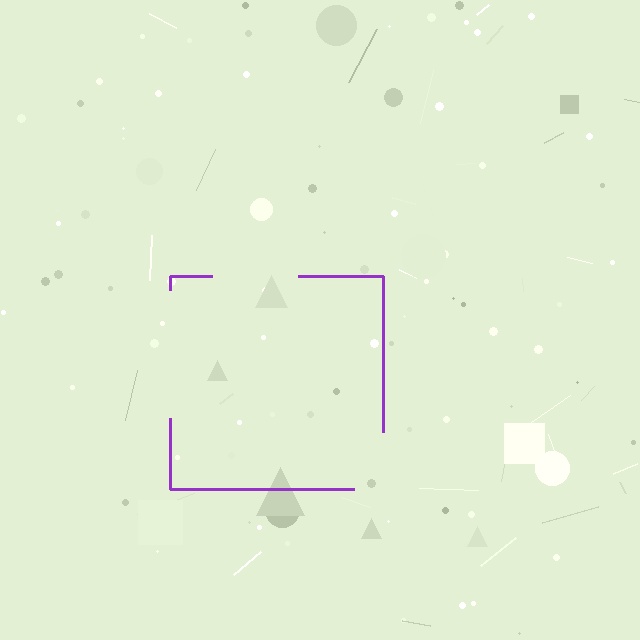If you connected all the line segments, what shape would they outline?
They would outline a square.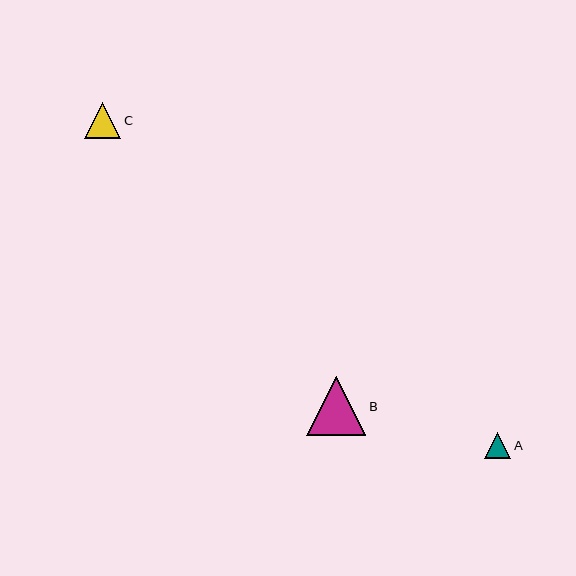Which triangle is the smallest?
Triangle A is the smallest with a size of approximately 26 pixels.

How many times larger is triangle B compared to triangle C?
Triangle B is approximately 1.6 times the size of triangle C.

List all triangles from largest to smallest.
From largest to smallest: B, C, A.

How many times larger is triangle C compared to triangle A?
Triangle C is approximately 1.4 times the size of triangle A.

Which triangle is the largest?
Triangle B is the largest with a size of approximately 59 pixels.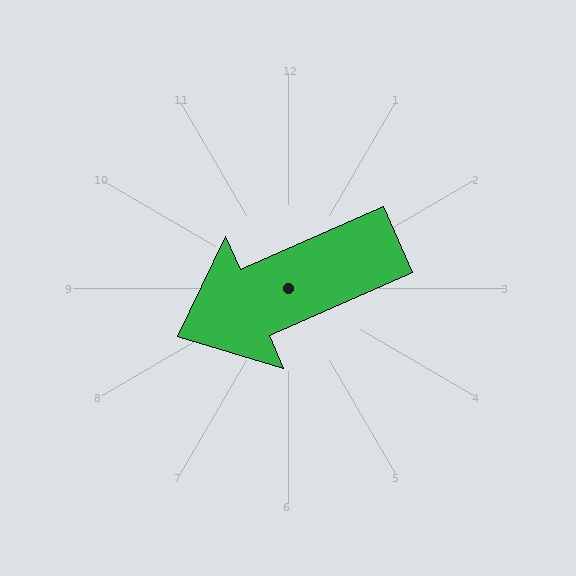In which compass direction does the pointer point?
Southwest.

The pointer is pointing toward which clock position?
Roughly 8 o'clock.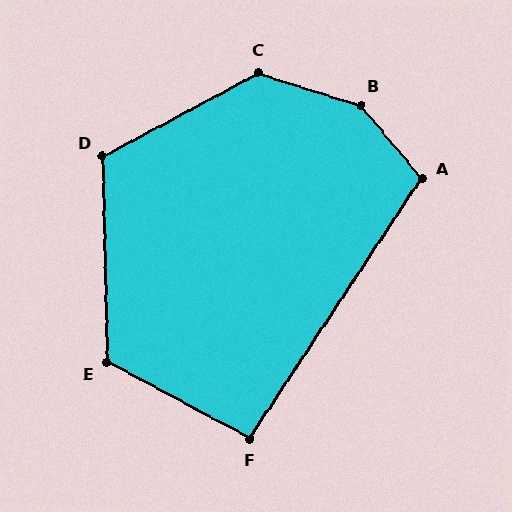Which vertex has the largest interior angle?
B, at approximately 148 degrees.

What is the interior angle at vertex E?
Approximately 119 degrees (obtuse).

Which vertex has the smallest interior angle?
F, at approximately 95 degrees.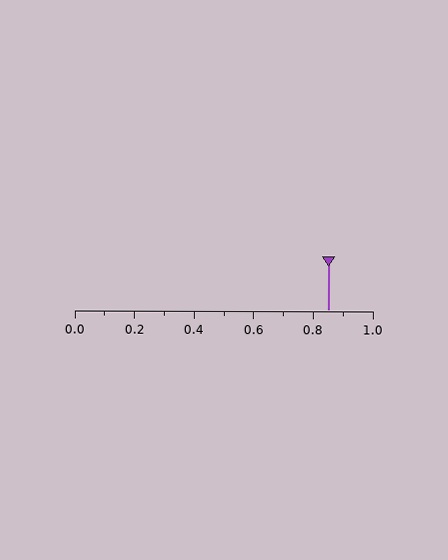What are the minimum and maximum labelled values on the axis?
The axis runs from 0.0 to 1.0.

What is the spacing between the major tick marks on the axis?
The major ticks are spaced 0.2 apart.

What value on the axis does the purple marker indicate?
The marker indicates approximately 0.85.